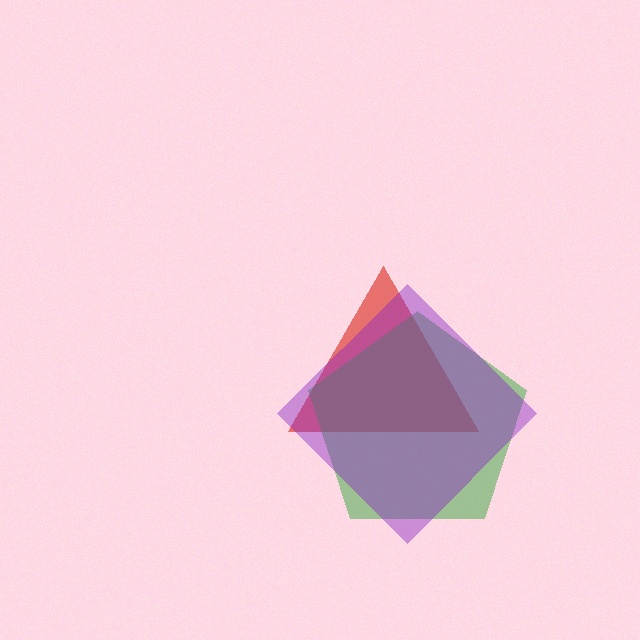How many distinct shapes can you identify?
There are 3 distinct shapes: a red triangle, a green pentagon, a purple diamond.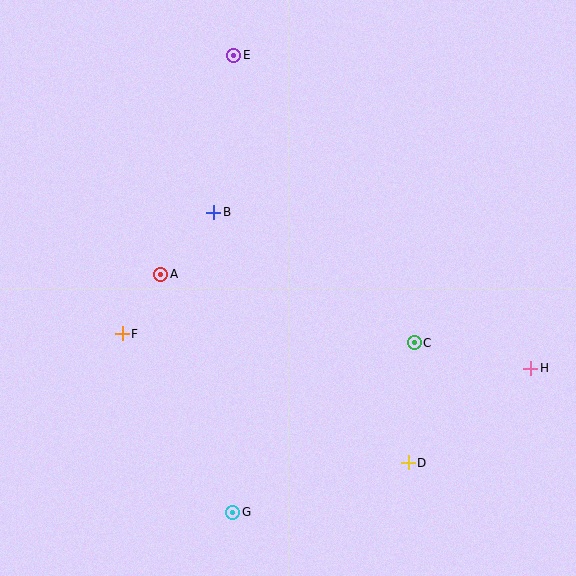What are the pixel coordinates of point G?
Point G is at (233, 512).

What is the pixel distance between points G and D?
The distance between G and D is 182 pixels.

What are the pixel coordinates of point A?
Point A is at (160, 274).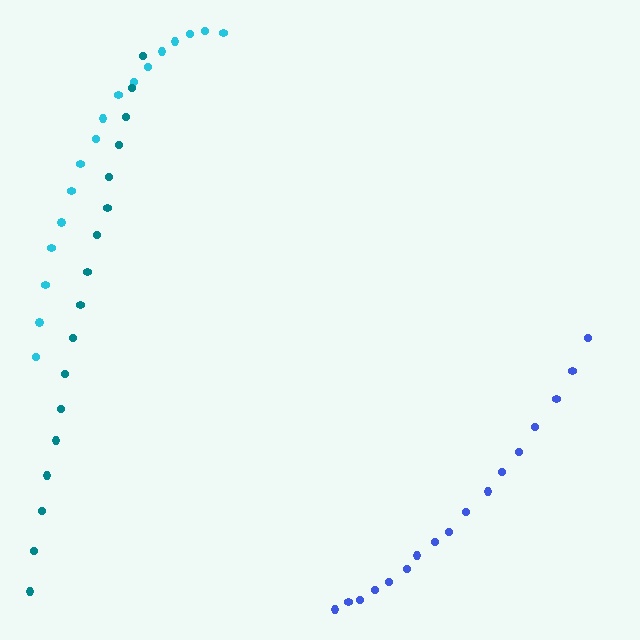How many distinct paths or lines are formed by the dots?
There are 3 distinct paths.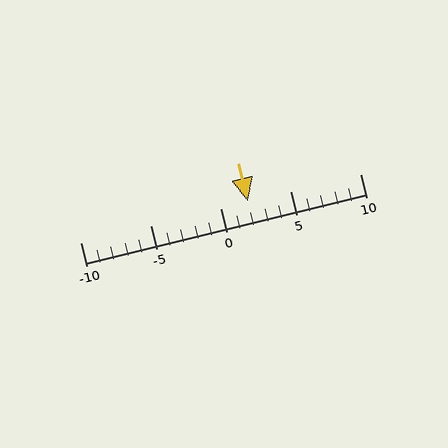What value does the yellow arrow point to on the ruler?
The yellow arrow points to approximately 2.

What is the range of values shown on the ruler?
The ruler shows values from -10 to 10.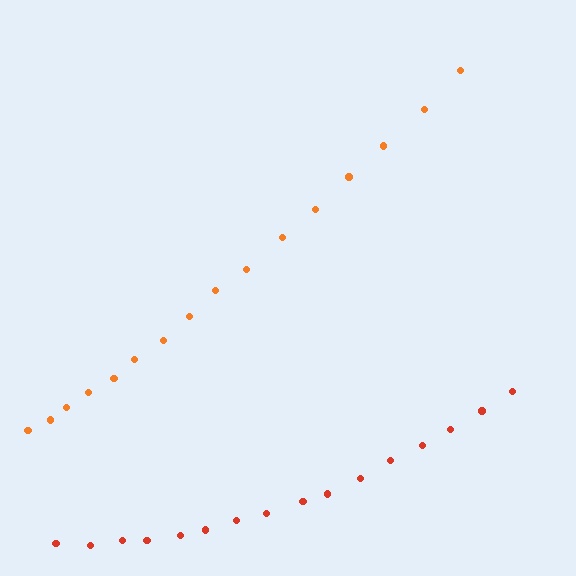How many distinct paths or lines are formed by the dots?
There are 2 distinct paths.